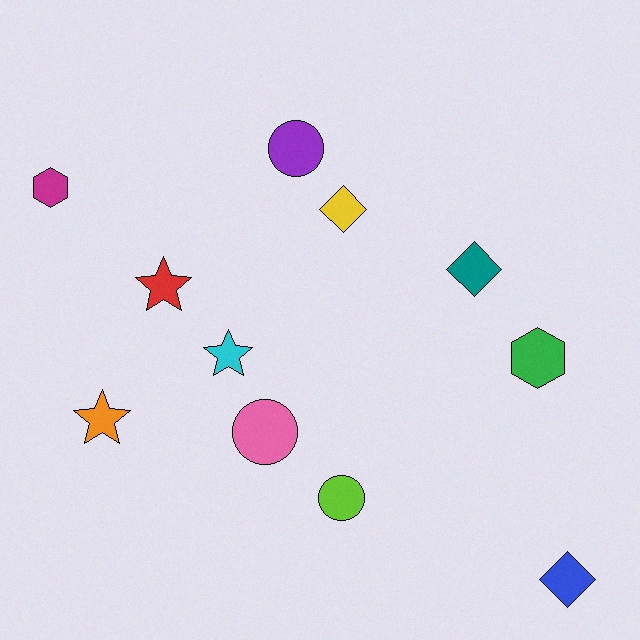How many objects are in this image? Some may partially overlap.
There are 11 objects.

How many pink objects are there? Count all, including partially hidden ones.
There is 1 pink object.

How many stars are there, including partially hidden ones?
There are 3 stars.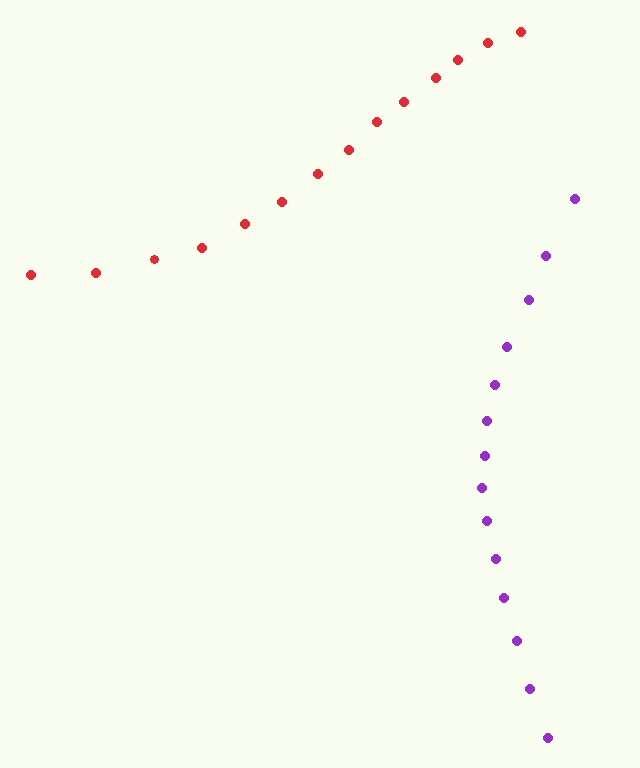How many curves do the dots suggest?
There are 2 distinct paths.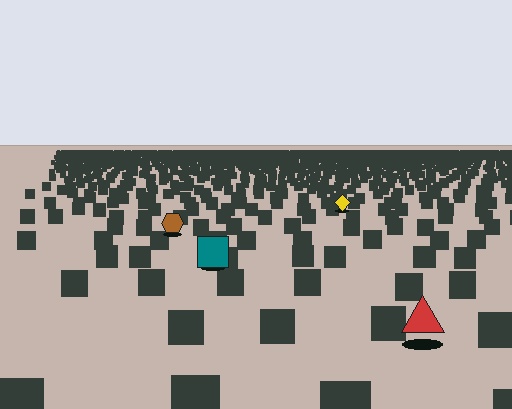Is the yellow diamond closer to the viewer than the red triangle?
No. The red triangle is closer — you can tell from the texture gradient: the ground texture is coarser near it.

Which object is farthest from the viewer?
The yellow diamond is farthest from the viewer. It appears smaller and the ground texture around it is denser.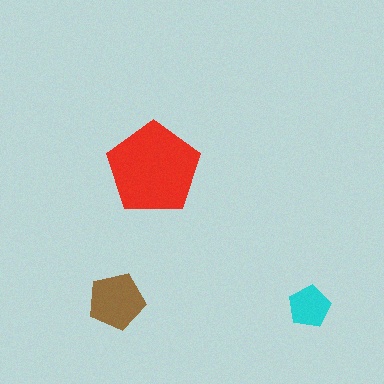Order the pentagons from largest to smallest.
the red one, the brown one, the cyan one.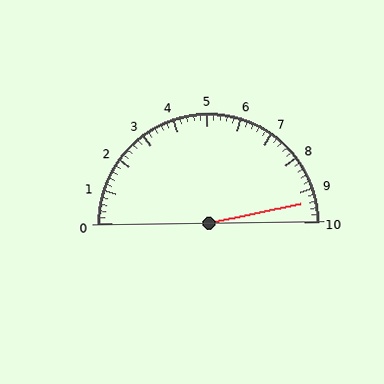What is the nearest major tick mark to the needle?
The nearest major tick mark is 9.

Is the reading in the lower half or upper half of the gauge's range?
The reading is in the upper half of the range (0 to 10).